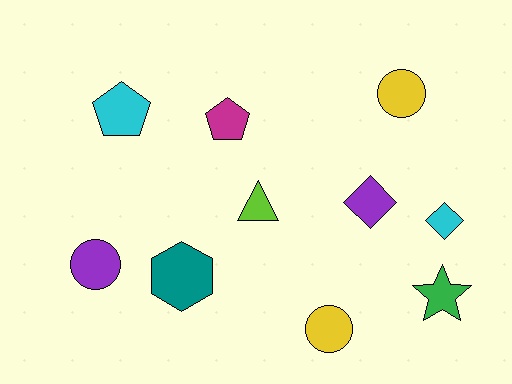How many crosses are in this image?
There are no crosses.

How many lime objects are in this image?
There is 1 lime object.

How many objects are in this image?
There are 10 objects.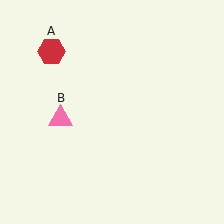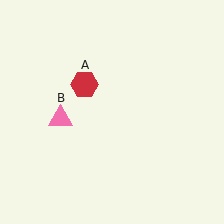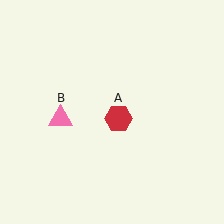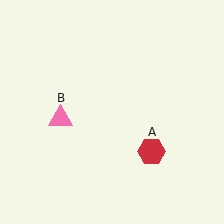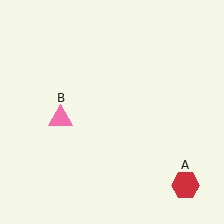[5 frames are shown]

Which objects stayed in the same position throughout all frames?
Pink triangle (object B) remained stationary.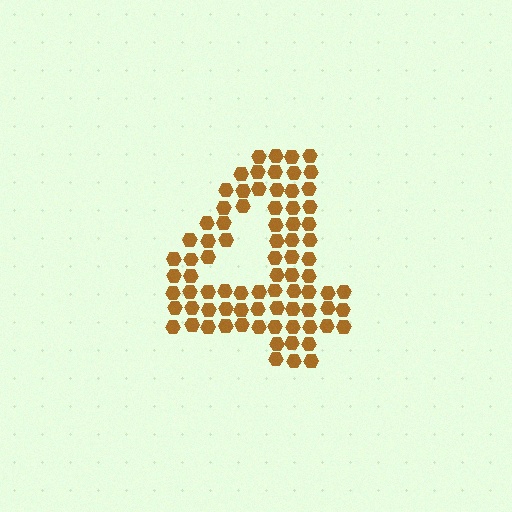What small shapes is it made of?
It is made of small hexagons.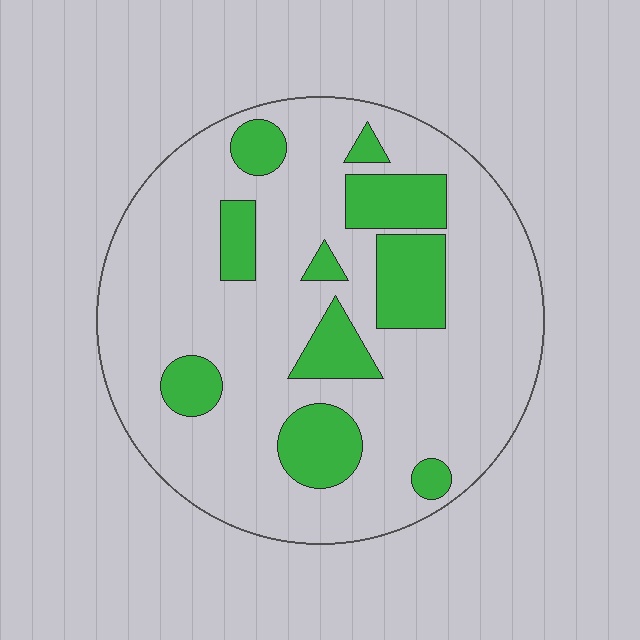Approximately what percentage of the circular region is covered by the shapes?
Approximately 20%.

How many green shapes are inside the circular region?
10.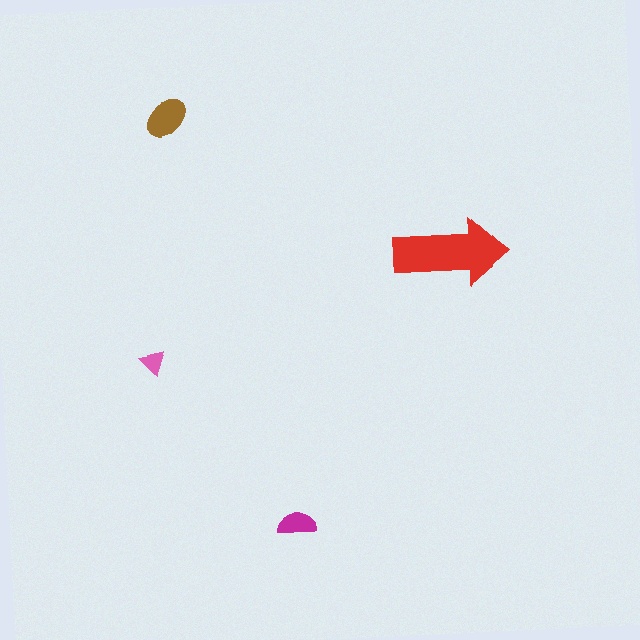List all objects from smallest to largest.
The pink triangle, the magenta semicircle, the brown ellipse, the red arrow.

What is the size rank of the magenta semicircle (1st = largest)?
3rd.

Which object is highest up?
The brown ellipse is topmost.